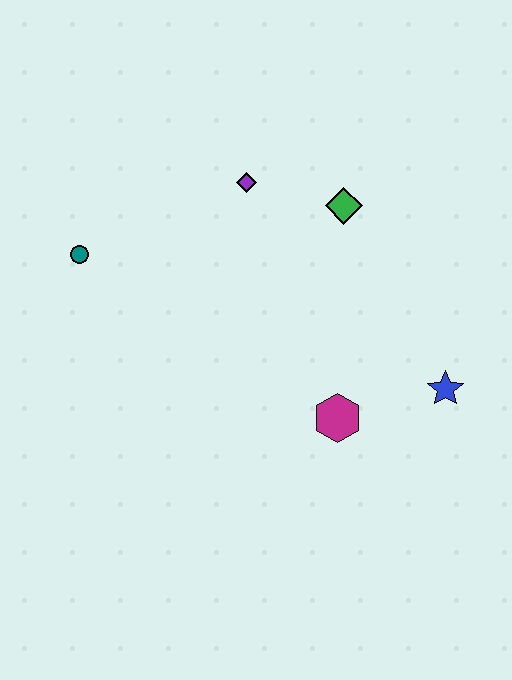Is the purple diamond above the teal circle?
Yes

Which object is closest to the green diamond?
The purple diamond is closest to the green diamond.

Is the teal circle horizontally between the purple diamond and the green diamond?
No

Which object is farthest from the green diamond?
The teal circle is farthest from the green diamond.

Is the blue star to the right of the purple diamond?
Yes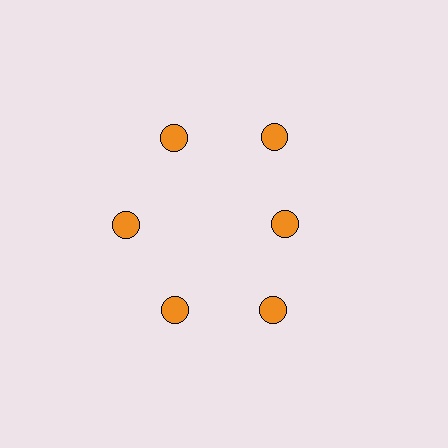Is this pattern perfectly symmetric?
No. The 6 orange circles are arranged in a ring, but one element near the 3 o'clock position is pulled inward toward the center, breaking the 6-fold rotational symmetry.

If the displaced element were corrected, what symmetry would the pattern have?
It would have 6-fold rotational symmetry — the pattern would map onto itself every 60 degrees.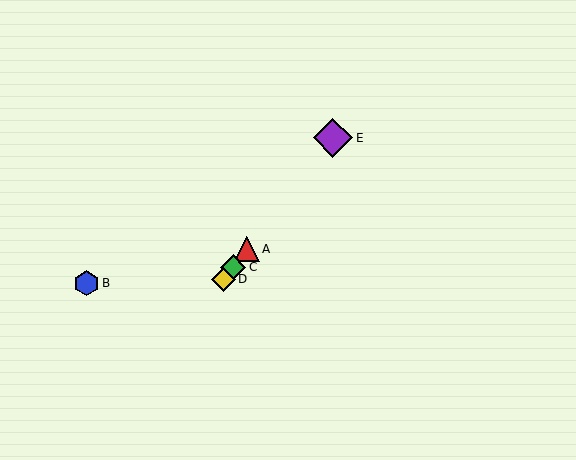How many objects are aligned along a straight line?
4 objects (A, C, D, E) are aligned along a straight line.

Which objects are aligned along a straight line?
Objects A, C, D, E are aligned along a straight line.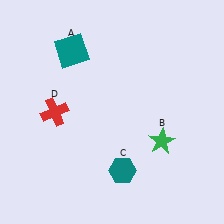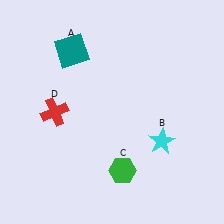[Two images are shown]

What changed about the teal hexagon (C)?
In Image 1, C is teal. In Image 2, it changed to green.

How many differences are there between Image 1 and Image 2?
There are 2 differences between the two images.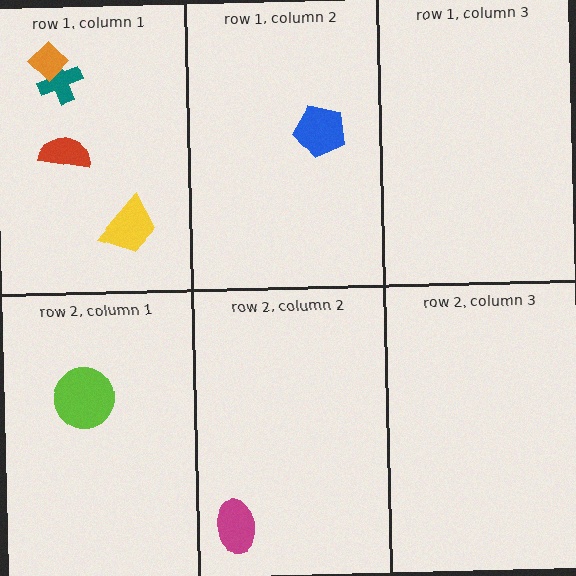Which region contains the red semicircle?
The row 1, column 1 region.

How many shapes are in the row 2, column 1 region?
1.